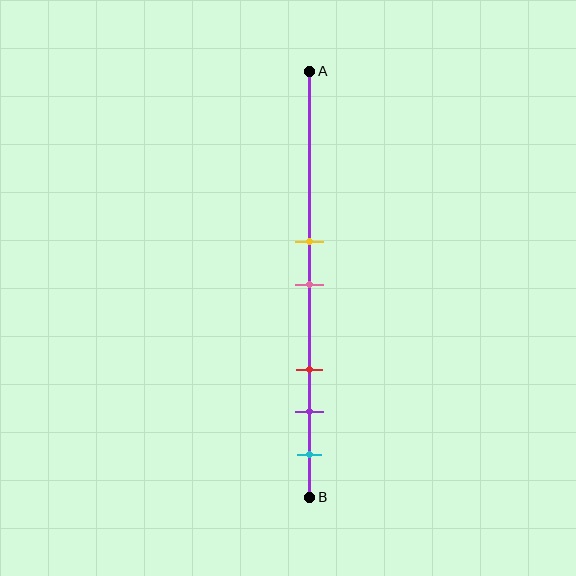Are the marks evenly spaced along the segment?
No, the marks are not evenly spaced.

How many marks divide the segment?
There are 5 marks dividing the segment.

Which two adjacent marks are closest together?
The yellow and pink marks are the closest adjacent pair.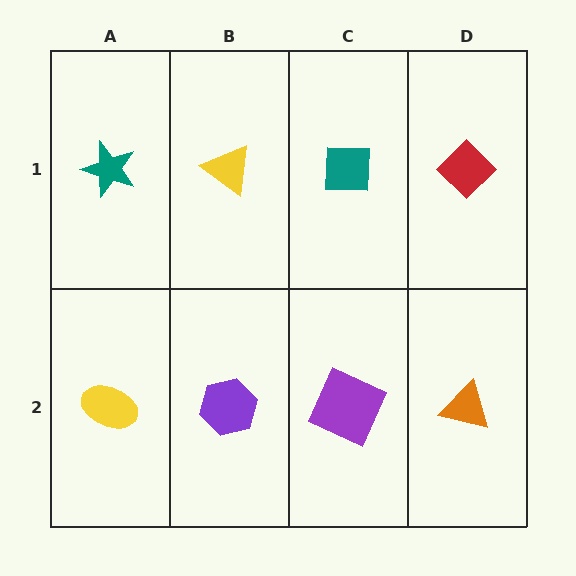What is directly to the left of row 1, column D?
A teal square.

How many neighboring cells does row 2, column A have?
2.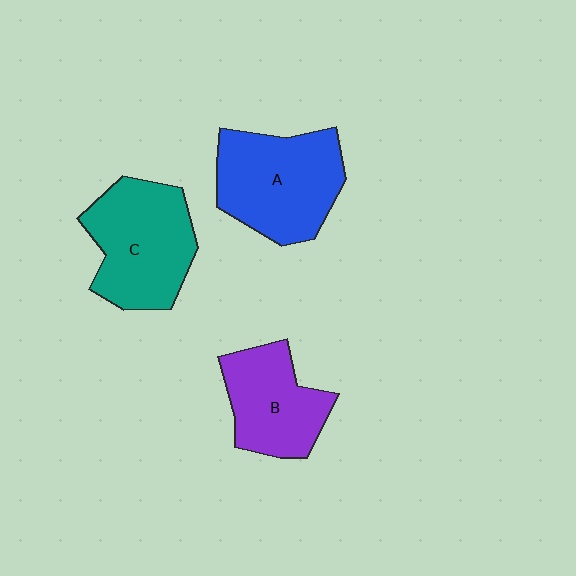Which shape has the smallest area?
Shape B (purple).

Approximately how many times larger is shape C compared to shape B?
Approximately 1.3 times.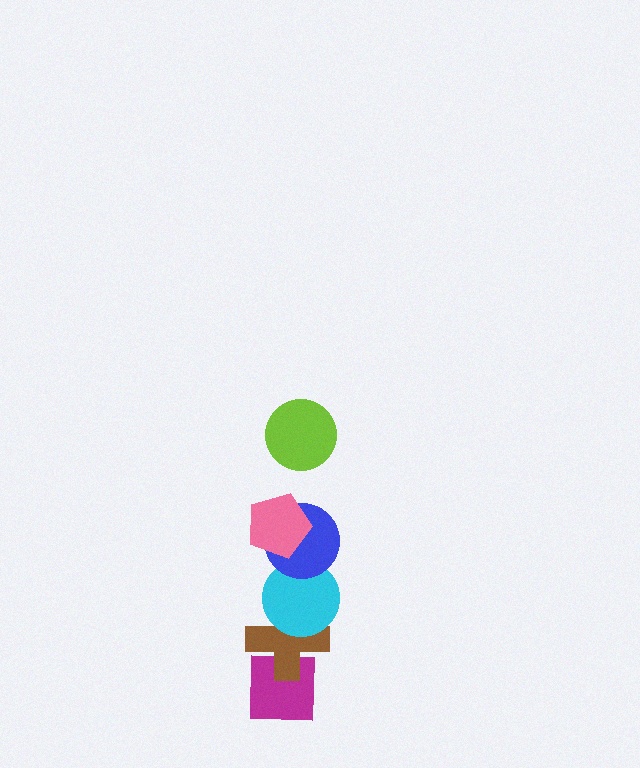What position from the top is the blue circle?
The blue circle is 3rd from the top.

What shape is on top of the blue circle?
The pink pentagon is on top of the blue circle.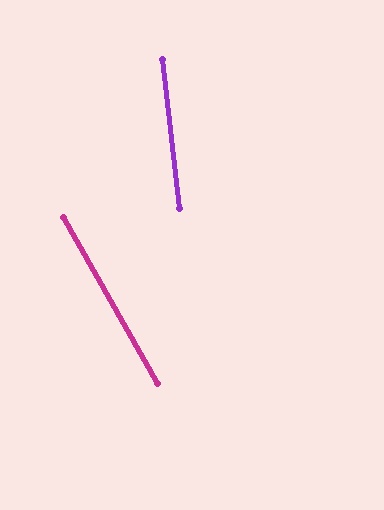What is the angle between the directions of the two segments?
Approximately 23 degrees.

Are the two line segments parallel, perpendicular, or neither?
Neither parallel nor perpendicular — they differ by about 23°.